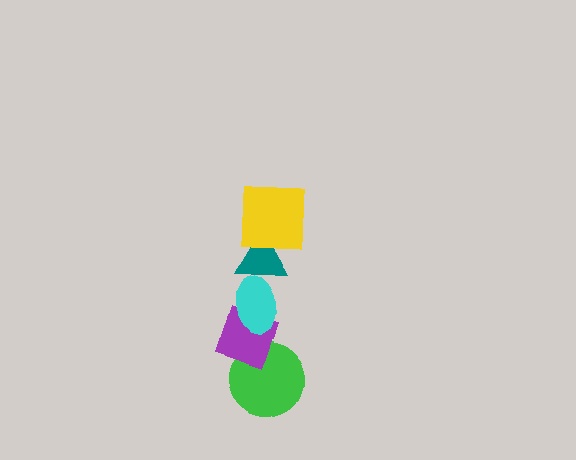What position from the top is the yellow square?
The yellow square is 1st from the top.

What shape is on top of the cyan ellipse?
The teal triangle is on top of the cyan ellipse.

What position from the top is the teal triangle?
The teal triangle is 2nd from the top.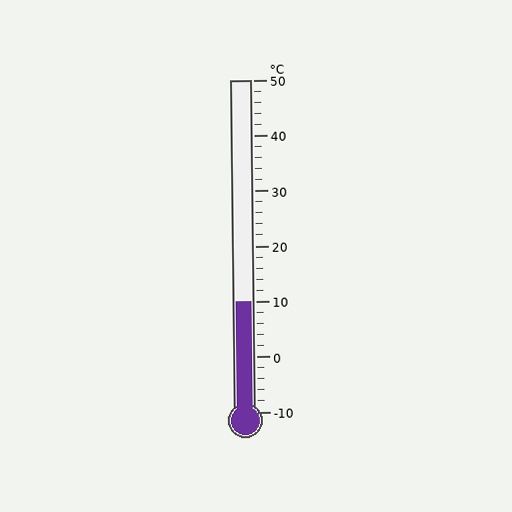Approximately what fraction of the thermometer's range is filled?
The thermometer is filled to approximately 35% of its range.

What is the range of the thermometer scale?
The thermometer scale ranges from -10°C to 50°C.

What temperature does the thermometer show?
The thermometer shows approximately 10°C.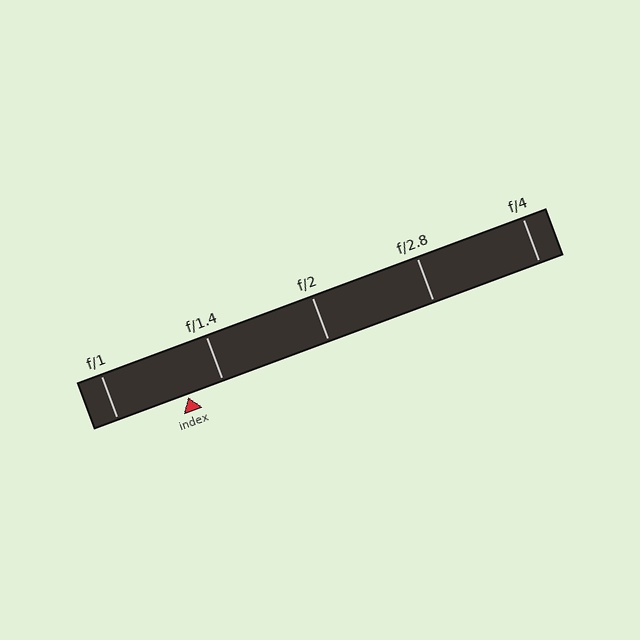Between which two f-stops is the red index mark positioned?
The index mark is between f/1 and f/1.4.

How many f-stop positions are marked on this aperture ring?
There are 5 f-stop positions marked.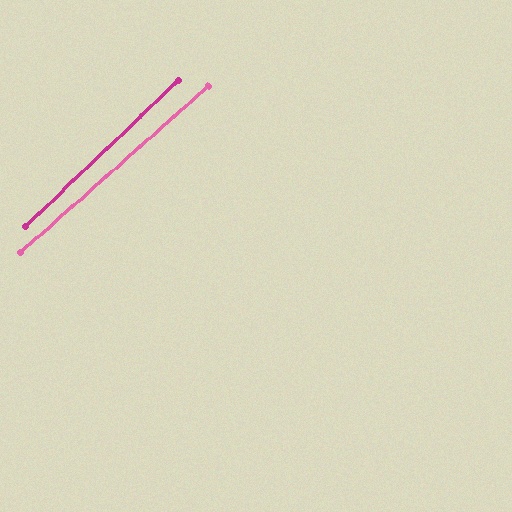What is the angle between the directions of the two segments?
Approximately 2 degrees.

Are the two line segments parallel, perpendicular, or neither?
Parallel — their directions differ by only 2.0°.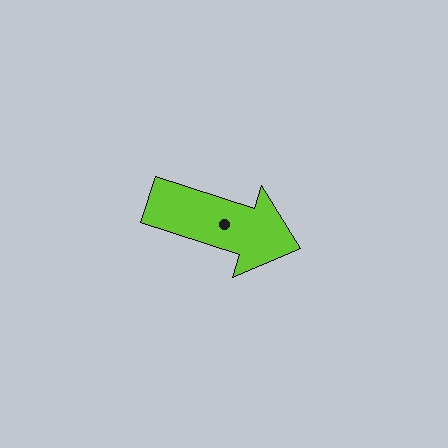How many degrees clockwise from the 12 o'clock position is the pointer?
Approximately 108 degrees.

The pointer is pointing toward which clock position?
Roughly 4 o'clock.